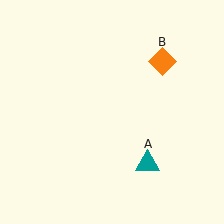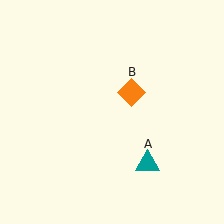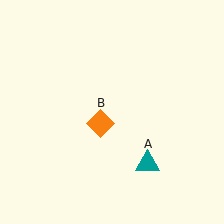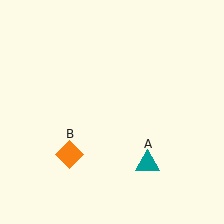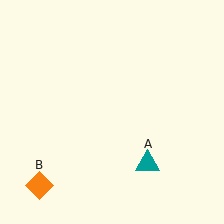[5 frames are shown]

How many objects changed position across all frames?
1 object changed position: orange diamond (object B).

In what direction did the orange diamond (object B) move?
The orange diamond (object B) moved down and to the left.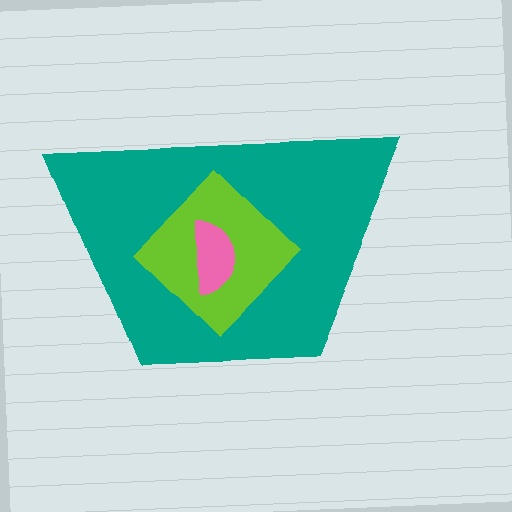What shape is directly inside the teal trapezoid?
The lime diamond.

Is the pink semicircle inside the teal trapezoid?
Yes.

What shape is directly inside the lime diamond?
The pink semicircle.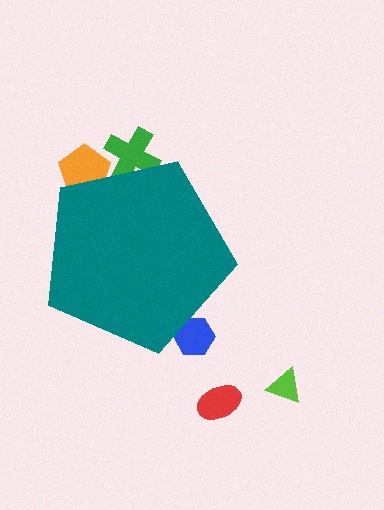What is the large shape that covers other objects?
A teal pentagon.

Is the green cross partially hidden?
Yes, the green cross is partially hidden behind the teal pentagon.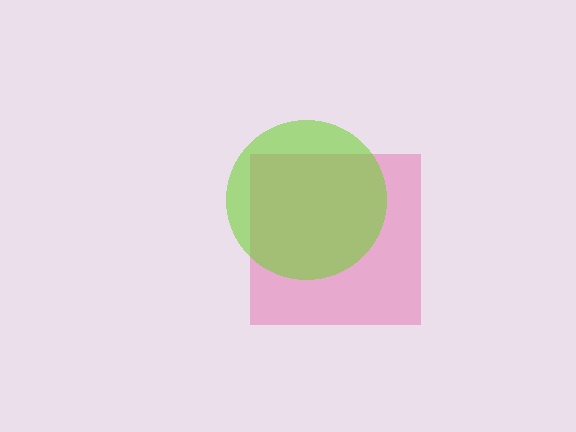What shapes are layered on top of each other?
The layered shapes are: a pink square, a lime circle.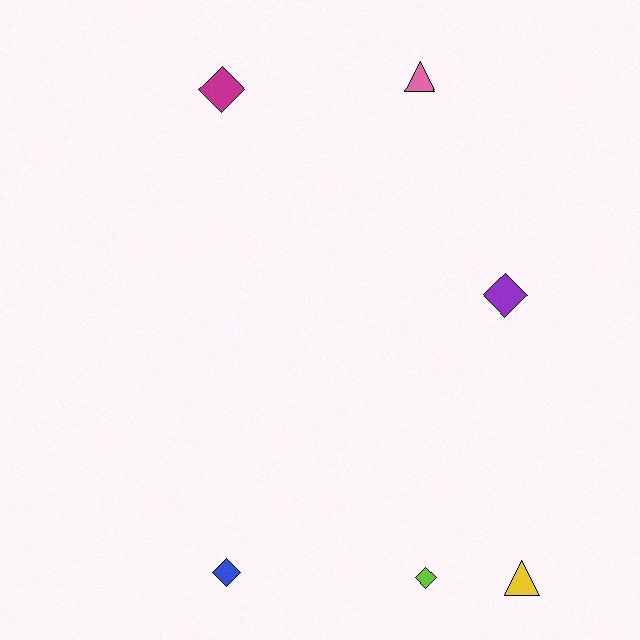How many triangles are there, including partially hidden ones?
There are 2 triangles.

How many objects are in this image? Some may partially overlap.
There are 6 objects.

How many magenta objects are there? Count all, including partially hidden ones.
There is 1 magenta object.